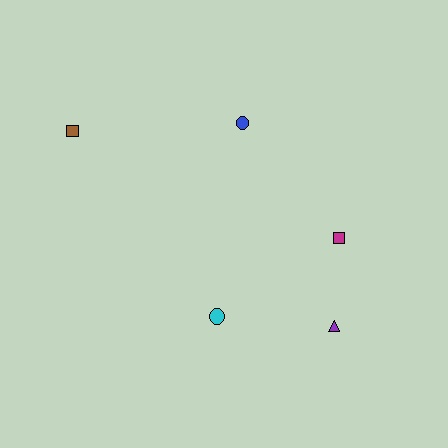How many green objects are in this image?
There are no green objects.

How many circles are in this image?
There are 2 circles.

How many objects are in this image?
There are 5 objects.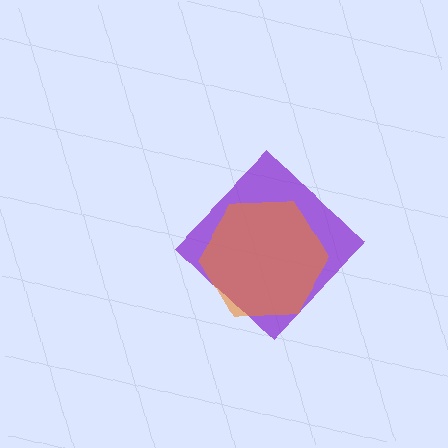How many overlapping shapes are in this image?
There are 2 overlapping shapes in the image.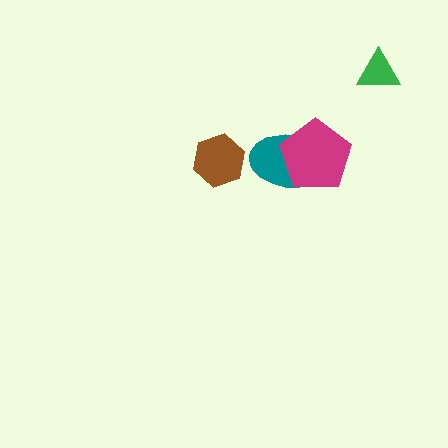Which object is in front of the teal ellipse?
The magenta pentagon is in front of the teal ellipse.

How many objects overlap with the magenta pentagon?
1 object overlaps with the magenta pentagon.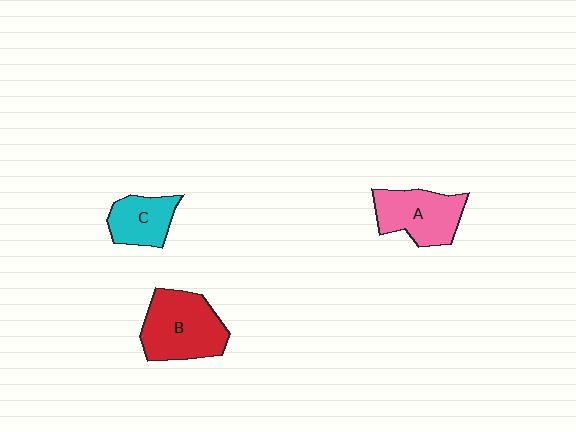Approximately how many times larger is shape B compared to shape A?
Approximately 1.2 times.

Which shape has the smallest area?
Shape C (cyan).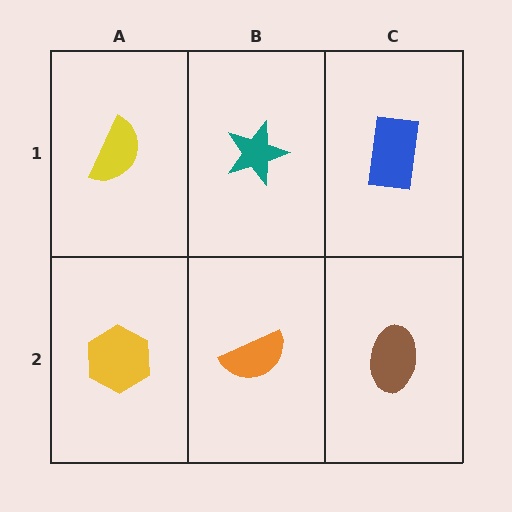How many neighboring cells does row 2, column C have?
2.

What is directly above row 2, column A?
A yellow semicircle.